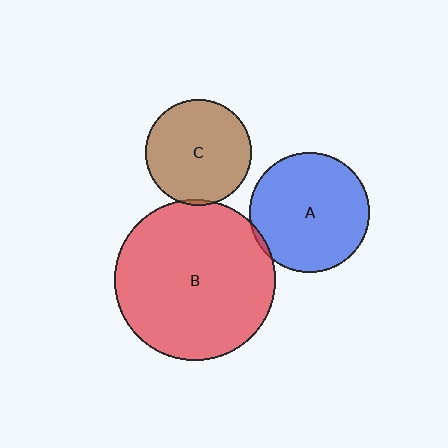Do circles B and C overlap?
Yes.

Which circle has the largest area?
Circle B (red).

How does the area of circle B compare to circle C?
Approximately 2.3 times.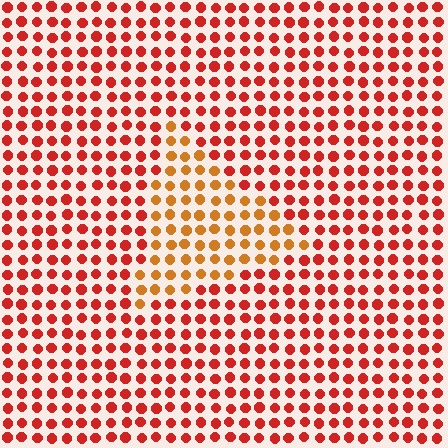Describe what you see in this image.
The image is filled with small red elements in a uniform arrangement. A triangle-shaped region is visible where the elements are tinted to a slightly different hue, forming a subtle color boundary.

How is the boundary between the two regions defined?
The boundary is defined purely by a slight shift in hue (about 31 degrees). Spacing, size, and orientation are identical on both sides.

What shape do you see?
I see a triangle.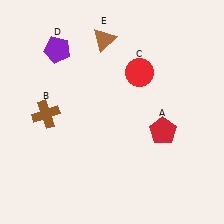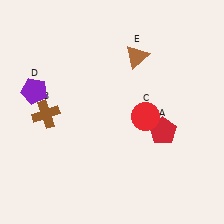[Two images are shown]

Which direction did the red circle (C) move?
The red circle (C) moved down.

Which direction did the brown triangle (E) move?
The brown triangle (E) moved right.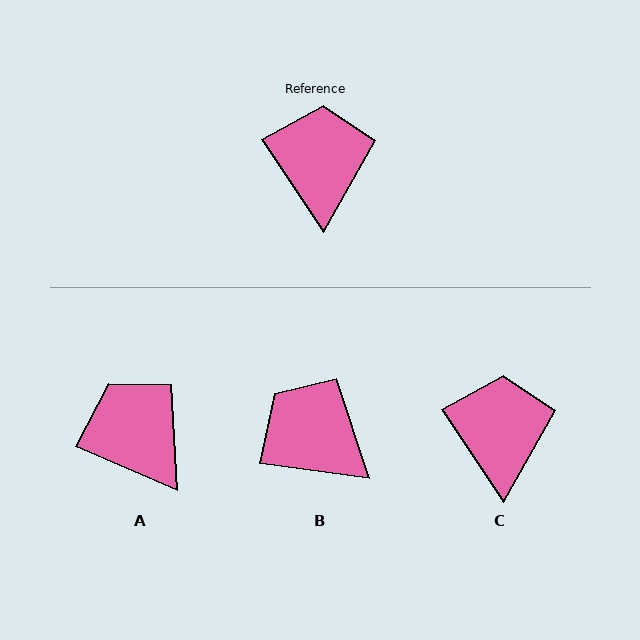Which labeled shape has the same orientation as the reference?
C.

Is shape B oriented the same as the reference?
No, it is off by about 48 degrees.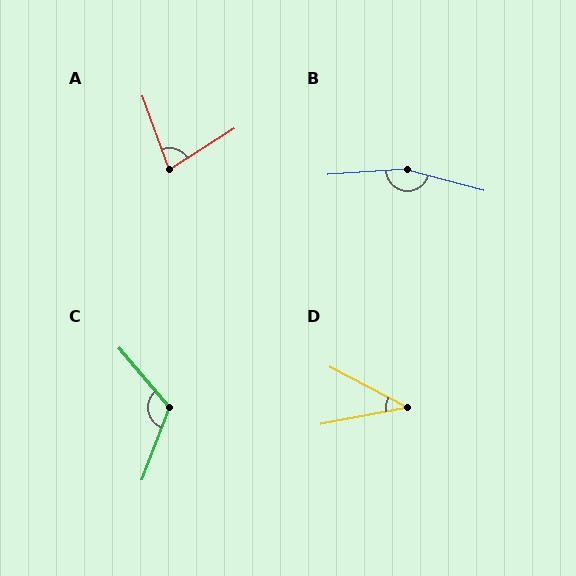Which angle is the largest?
B, at approximately 161 degrees.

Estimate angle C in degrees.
Approximately 119 degrees.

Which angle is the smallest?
D, at approximately 39 degrees.